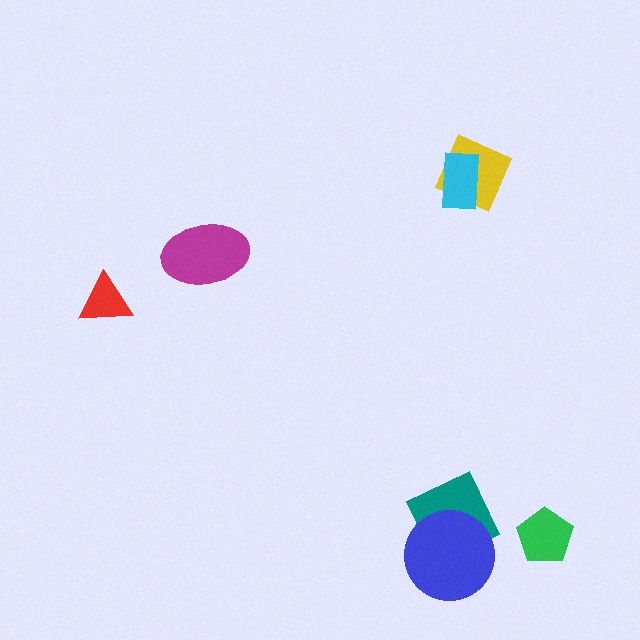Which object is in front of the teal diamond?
The blue circle is in front of the teal diamond.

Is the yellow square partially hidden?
Yes, it is partially covered by another shape.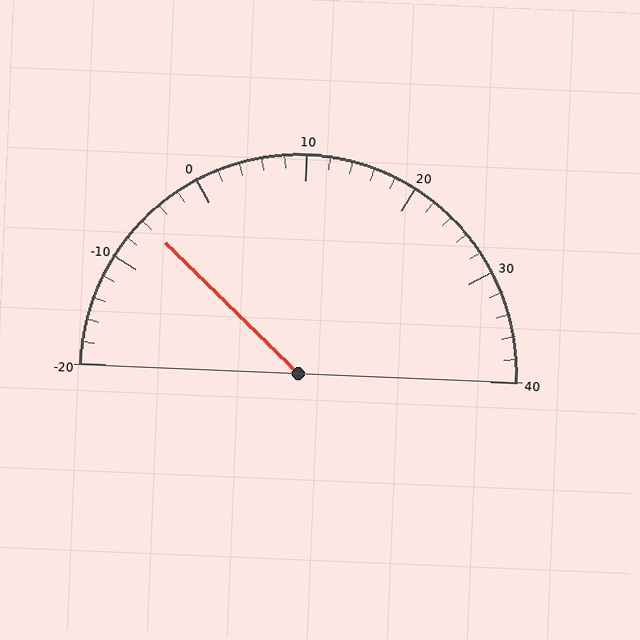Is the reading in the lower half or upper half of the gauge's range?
The reading is in the lower half of the range (-20 to 40).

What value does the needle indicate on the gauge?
The needle indicates approximately -6.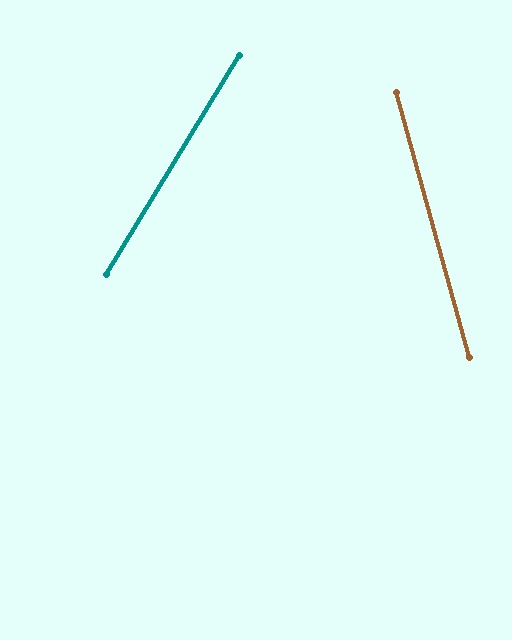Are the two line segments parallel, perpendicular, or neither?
Neither parallel nor perpendicular — they differ by about 46°.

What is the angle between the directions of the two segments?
Approximately 46 degrees.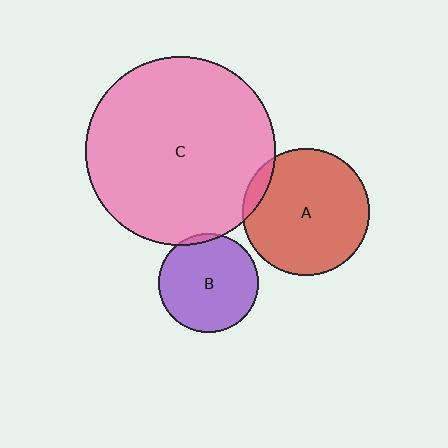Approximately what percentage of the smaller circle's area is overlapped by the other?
Approximately 5%.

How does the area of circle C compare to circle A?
Approximately 2.2 times.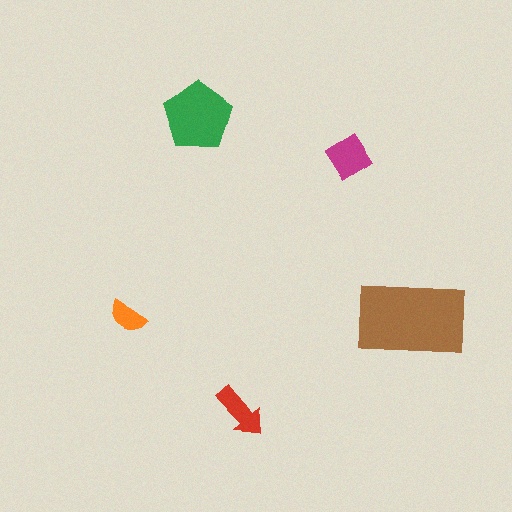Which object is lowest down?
The red arrow is bottommost.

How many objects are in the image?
There are 5 objects in the image.